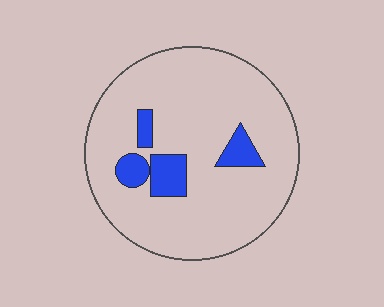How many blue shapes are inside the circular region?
4.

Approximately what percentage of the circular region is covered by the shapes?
Approximately 10%.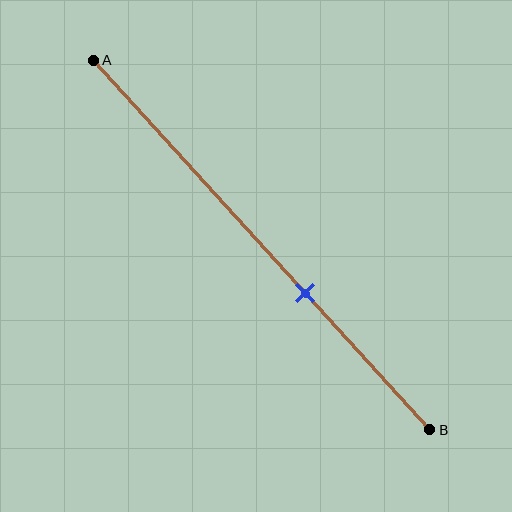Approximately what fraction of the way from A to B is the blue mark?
The blue mark is approximately 65% of the way from A to B.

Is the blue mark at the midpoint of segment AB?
No, the mark is at about 65% from A, not at the 50% midpoint.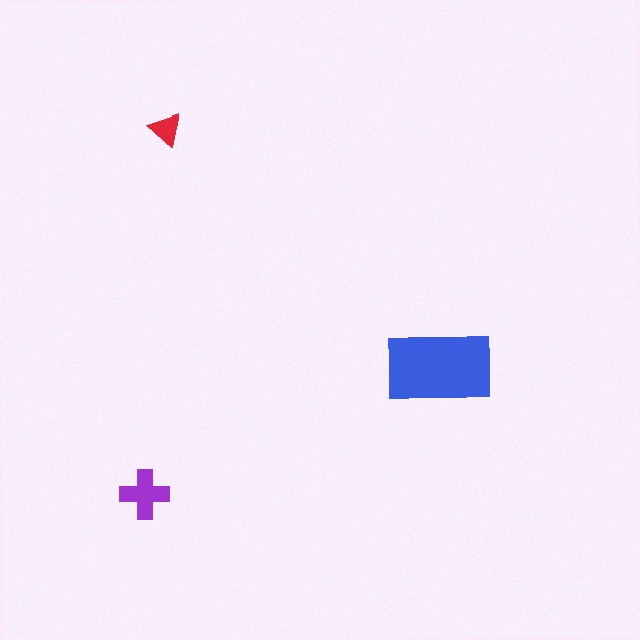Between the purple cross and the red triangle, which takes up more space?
The purple cross.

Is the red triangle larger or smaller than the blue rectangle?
Smaller.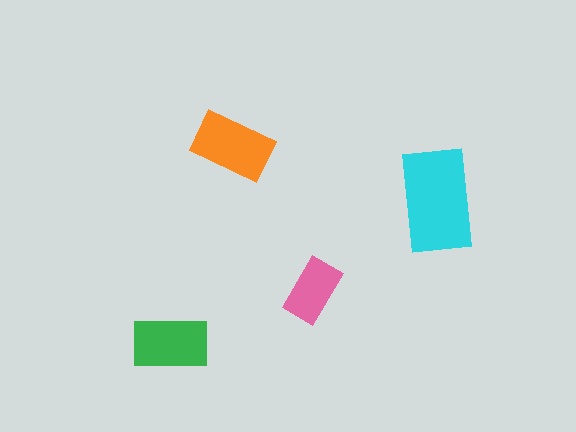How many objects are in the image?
There are 4 objects in the image.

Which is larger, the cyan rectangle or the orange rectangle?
The cyan one.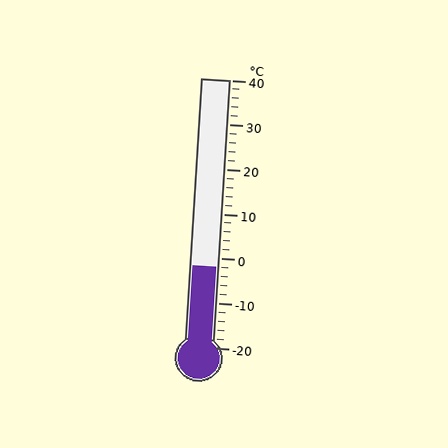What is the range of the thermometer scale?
The thermometer scale ranges from -20°C to 40°C.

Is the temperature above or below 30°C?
The temperature is below 30°C.